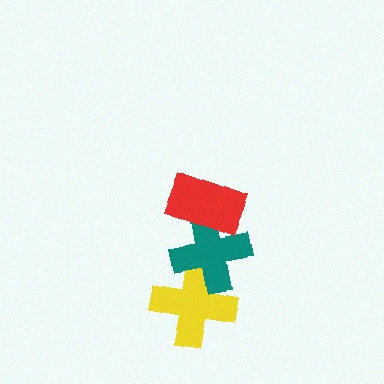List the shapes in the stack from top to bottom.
From top to bottom: the red rectangle, the teal cross, the yellow cross.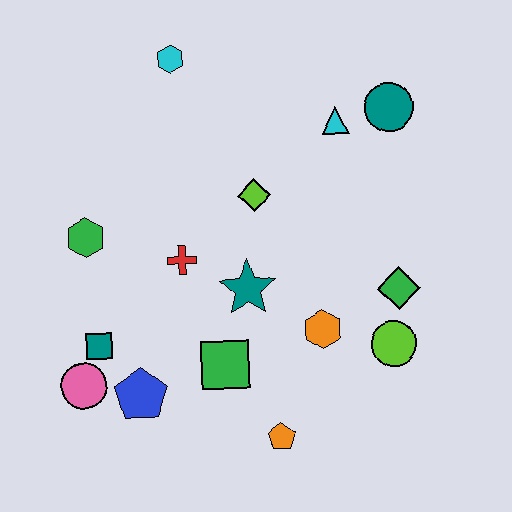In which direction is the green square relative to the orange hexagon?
The green square is to the left of the orange hexagon.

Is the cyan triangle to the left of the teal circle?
Yes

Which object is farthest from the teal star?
The cyan hexagon is farthest from the teal star.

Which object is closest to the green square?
The teal star is closest to the green square.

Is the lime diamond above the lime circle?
Yes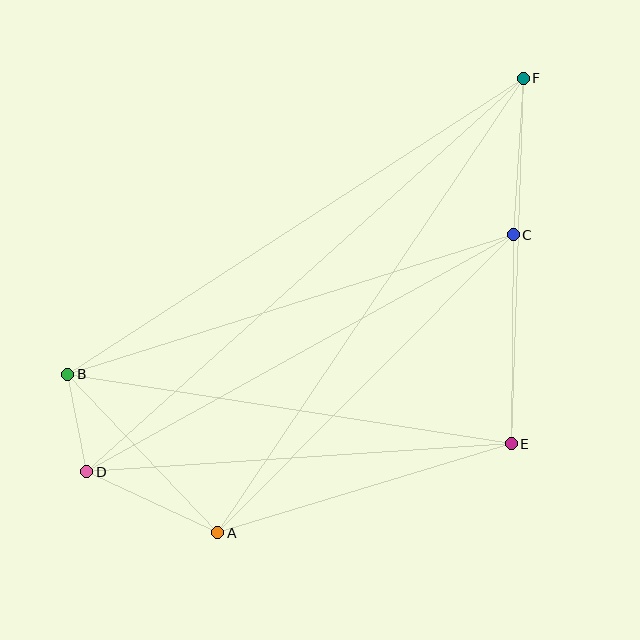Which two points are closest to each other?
Points B and D are closest to each other.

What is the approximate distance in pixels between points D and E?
The distance between D and E is approximately 425 pixels.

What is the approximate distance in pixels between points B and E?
The distance between B and E is approximately 449 pixels.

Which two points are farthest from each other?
Points D and F are farthest from each other.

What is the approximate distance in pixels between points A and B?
The distance between A and B is approximately 218 pixels.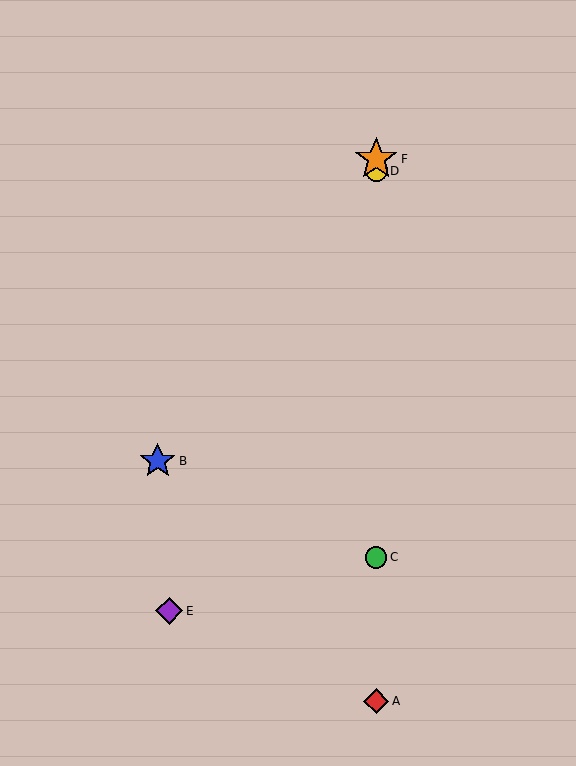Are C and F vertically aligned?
Yes, both are at x≈376.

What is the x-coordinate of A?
Object A is at x≈376.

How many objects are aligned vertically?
4 objects (A, C, D, F) are aligned vertically.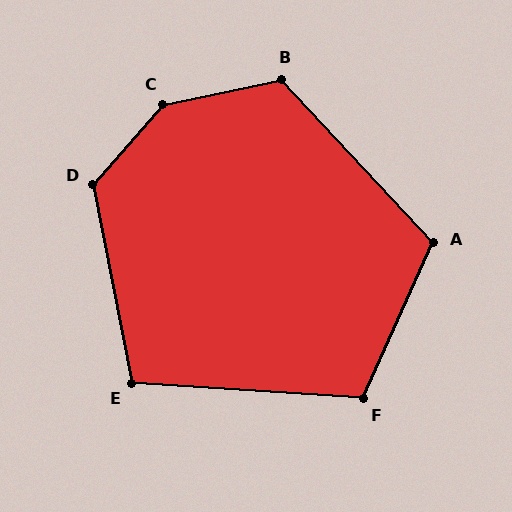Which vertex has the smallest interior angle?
E, at approximately 105 degrees.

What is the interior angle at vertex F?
Approximately 111 degrees (obtuse).